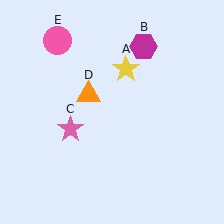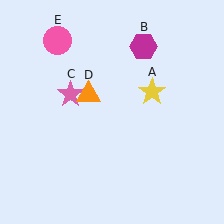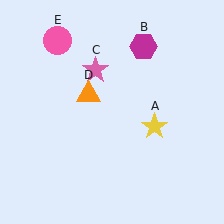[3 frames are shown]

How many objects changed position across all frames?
2 objects changed position: yellow star (object A), pink star (object C).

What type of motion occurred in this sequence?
The yellow star (object A), pink star (object C) rotated clockwise around the center of the scene.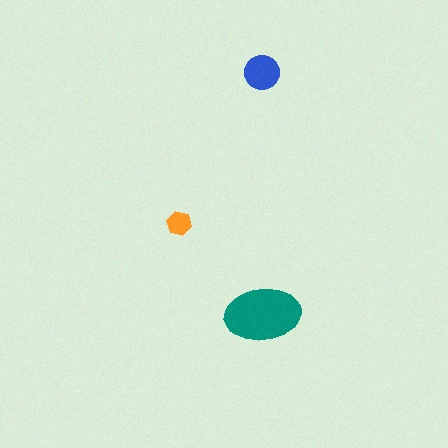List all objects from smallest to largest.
The orange hexagon, the blue circle, the teal ellipse.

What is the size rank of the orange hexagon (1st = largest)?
3rd.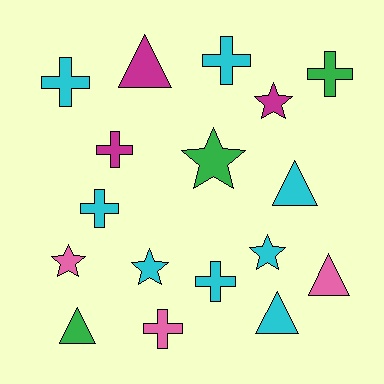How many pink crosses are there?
There is 1 pink cross.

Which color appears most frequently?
Cyan, with 8 objects.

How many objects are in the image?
There are 17 objects.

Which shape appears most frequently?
Cross, with 7 objects.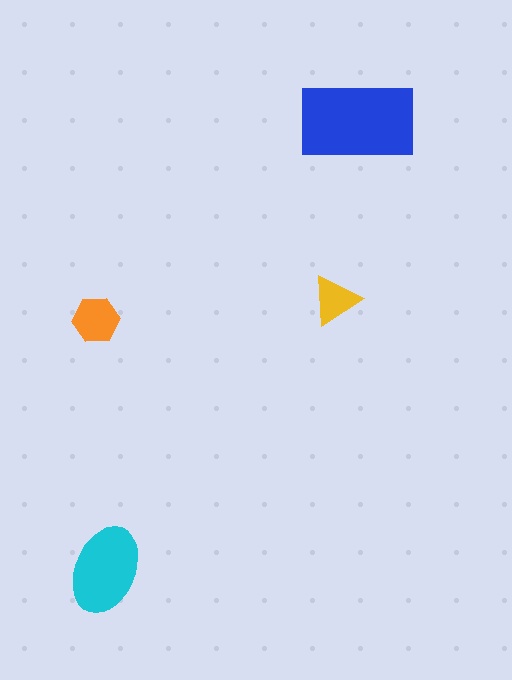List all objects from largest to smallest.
The blue rectangle, the cyan ellipse, the orange hexagon, the yellow triangle.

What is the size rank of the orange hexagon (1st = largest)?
3rd.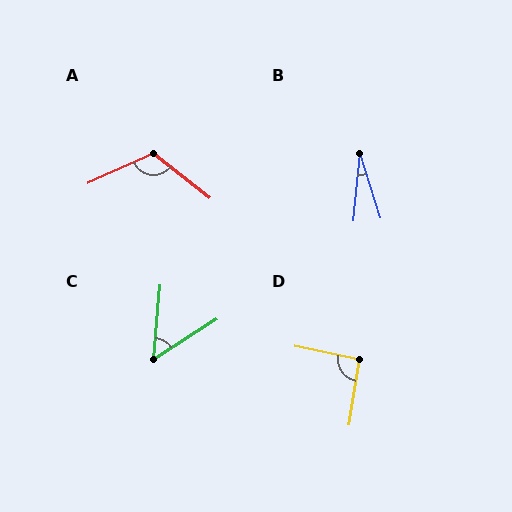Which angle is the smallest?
B, at approximately 23 degrees.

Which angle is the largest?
A, at approximately 118 degrees.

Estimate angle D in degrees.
Approximately 92 degrees.